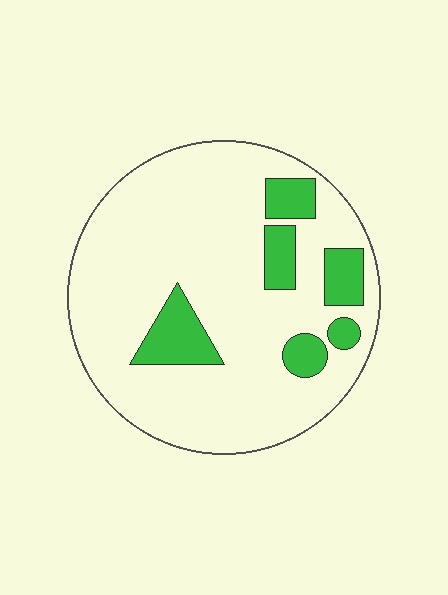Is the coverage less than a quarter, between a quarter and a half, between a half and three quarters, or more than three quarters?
Less than a quarter.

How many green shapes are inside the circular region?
6.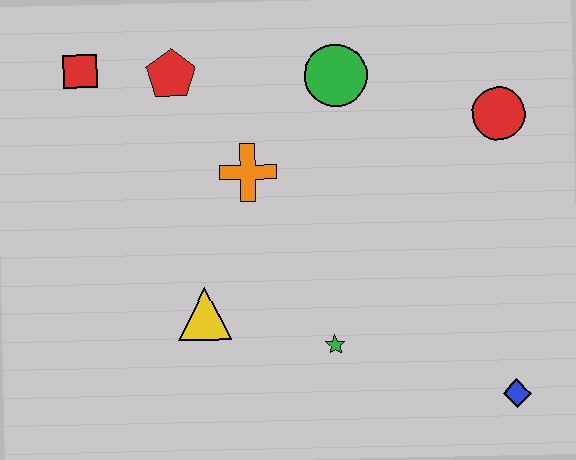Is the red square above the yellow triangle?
Yes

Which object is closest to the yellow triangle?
The green star is closest to the yellow triangle.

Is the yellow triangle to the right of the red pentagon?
Yes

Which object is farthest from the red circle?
The red square is farthest from the red circle.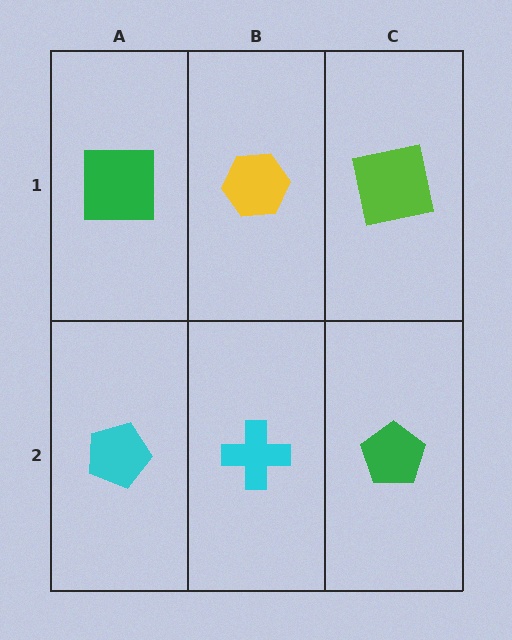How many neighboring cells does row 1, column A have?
2.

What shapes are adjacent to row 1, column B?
A cyan cross (row 2, column B), a green square (row 1, column A), a lime square (row 1, column C).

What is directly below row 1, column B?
A cyan cross.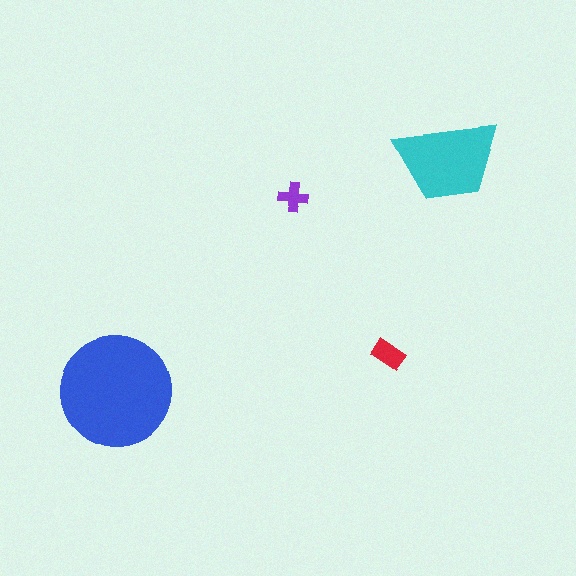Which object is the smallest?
The purple cross.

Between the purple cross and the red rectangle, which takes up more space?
The red rectangle.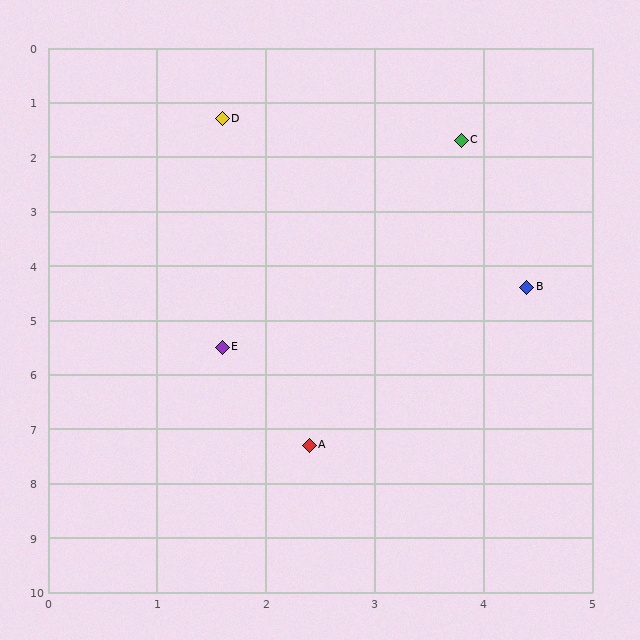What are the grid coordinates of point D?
Point D is at approximately (1.6, 1.3).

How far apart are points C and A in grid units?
Points C and A are about 5.8 grid units apart.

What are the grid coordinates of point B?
Point B is at approximately (4.4, 4.4).